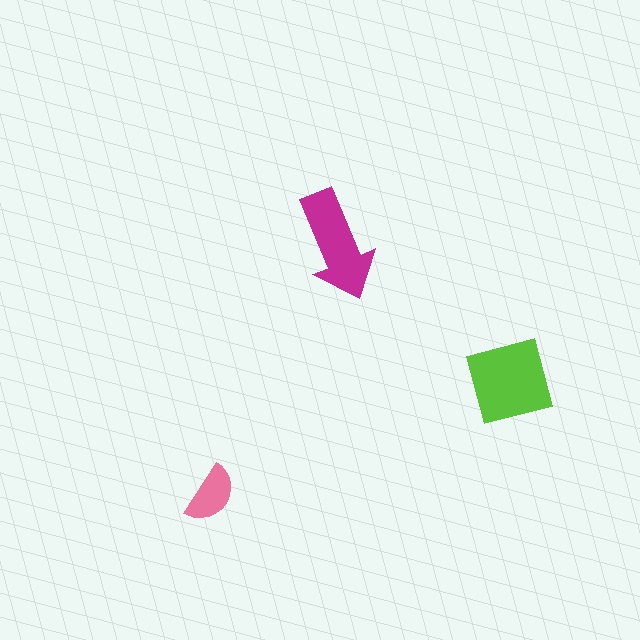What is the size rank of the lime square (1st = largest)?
1st.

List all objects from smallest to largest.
The pink semicircle, the magenta arrow, the lime square.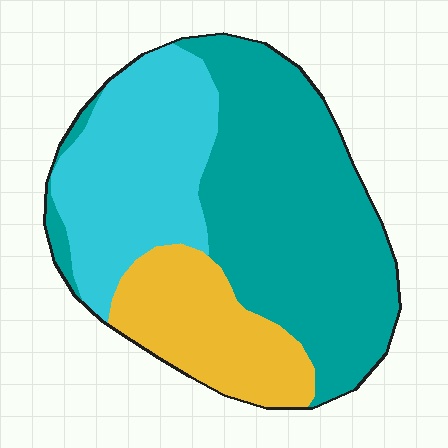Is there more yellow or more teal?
Teal.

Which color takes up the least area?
Yellow, at roughly 20%.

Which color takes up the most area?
Teal, at roughly 50%.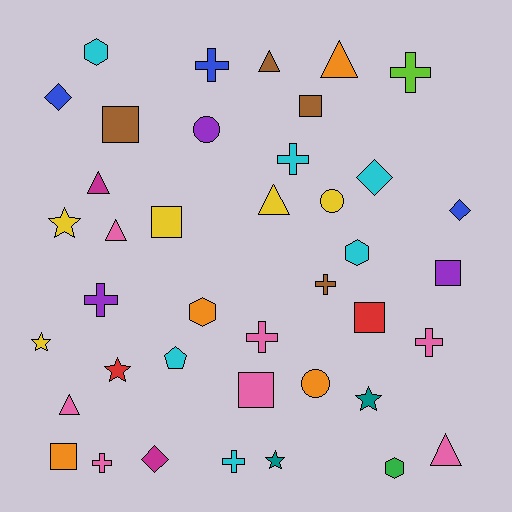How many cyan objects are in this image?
There are 6 cyan objects.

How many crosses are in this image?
There are 9 crosses.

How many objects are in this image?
There are 40 objects.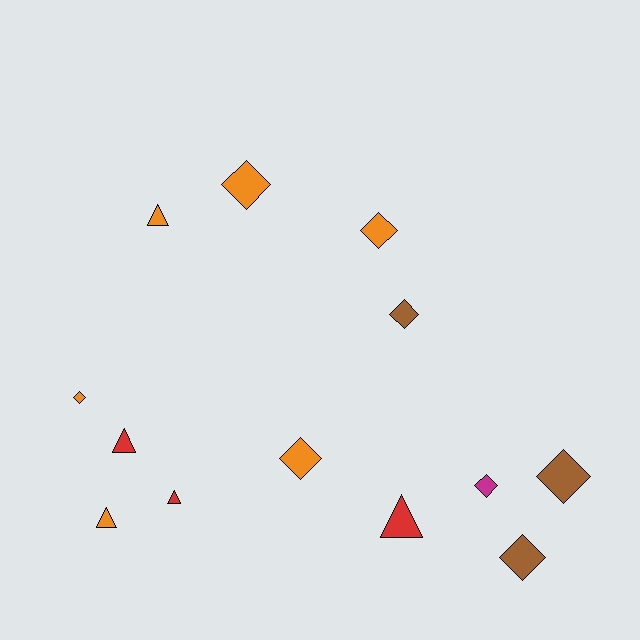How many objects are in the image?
There are 13 objects.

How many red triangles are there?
There are 3 red triangles.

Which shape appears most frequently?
Diamond, with 8 objects.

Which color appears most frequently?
Orange, with 6 objects.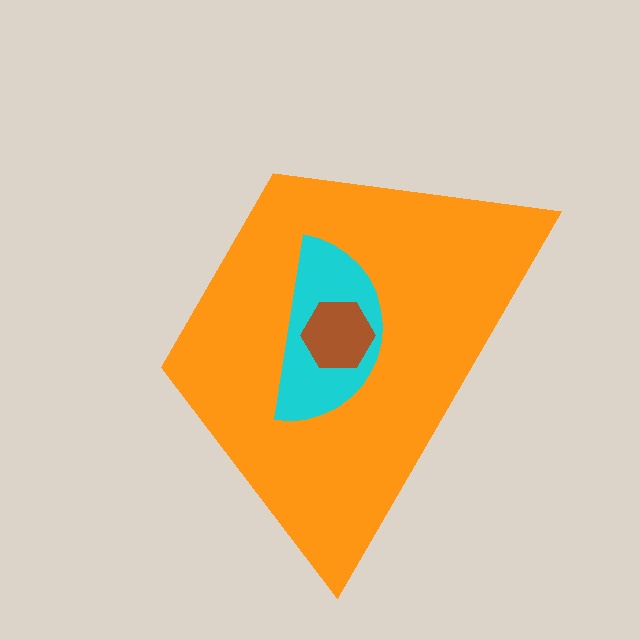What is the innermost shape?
The brown hexagon.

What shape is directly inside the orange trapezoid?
The cyan semicircle.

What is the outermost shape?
The orange trapezoid.